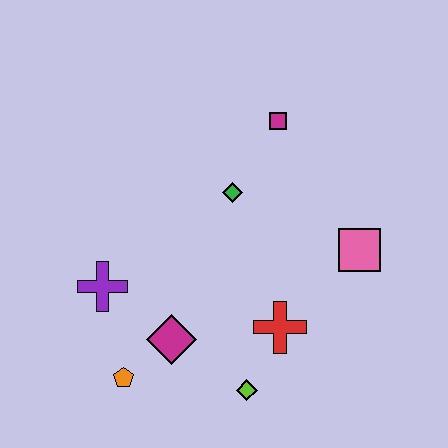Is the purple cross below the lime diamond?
No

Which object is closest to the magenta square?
The green diamond is closest to the magenta square.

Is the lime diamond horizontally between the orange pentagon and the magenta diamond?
No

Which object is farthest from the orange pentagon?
The magenta square is farthest from the orange pentagon.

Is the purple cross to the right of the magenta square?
No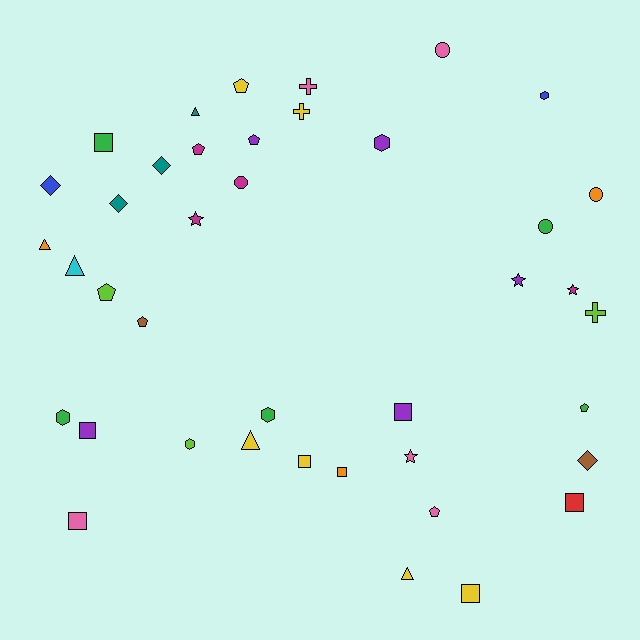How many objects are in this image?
There are 40 objects.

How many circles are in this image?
There are 4 circles.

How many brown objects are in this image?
There are 2 brown objects.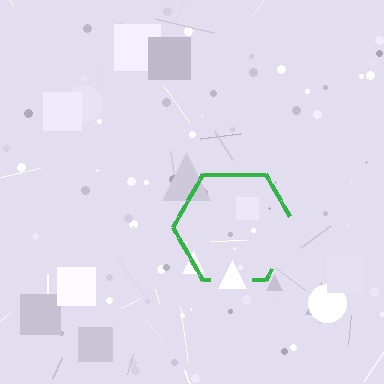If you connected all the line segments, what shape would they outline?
They would outline a hexagon.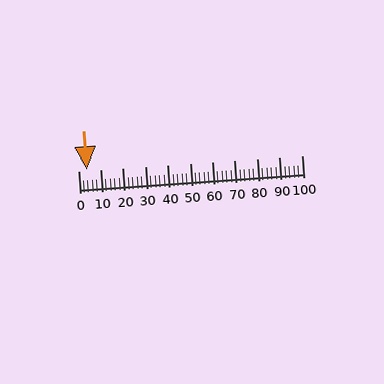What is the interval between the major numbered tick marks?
The major tick marks are spaced 10 units apart.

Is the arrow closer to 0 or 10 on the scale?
The arrow is closer to 0.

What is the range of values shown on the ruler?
The ruler shows values from 0 to 100.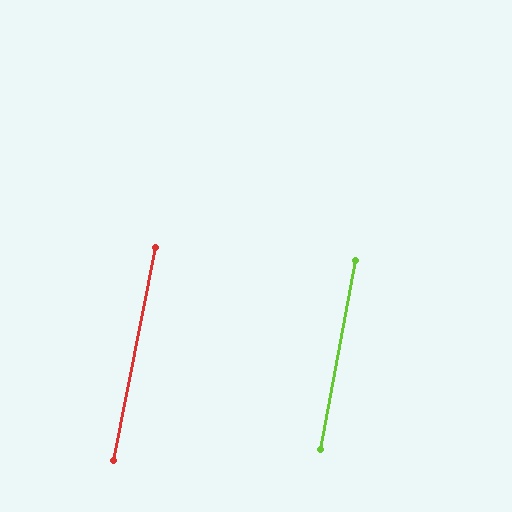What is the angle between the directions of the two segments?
Approximately 0 degrees.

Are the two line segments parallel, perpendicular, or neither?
Parallel — their directions differ by only 0.5°.